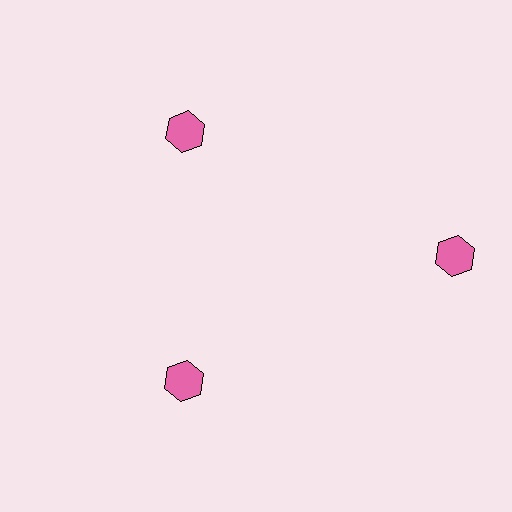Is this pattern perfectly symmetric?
No. The 3 pink hexagons are arranged in a ring, but one element near the 3 o'clock position is pushed outward from the center, breaking the 3-fold rotational symmetry.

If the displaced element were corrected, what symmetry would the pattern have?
It would have 3-fold rotational symmetry — the pattern would map onto itself every 120 degrees.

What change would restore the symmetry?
The symmetry would be restored by moving it inward, back onto the ring so that all 3 hexagons sit at equal angles and equal distance from the center.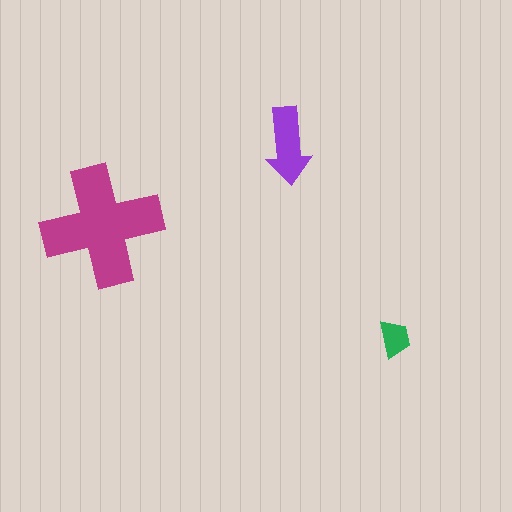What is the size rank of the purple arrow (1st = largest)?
2nd.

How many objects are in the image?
There are 3 objects in the image.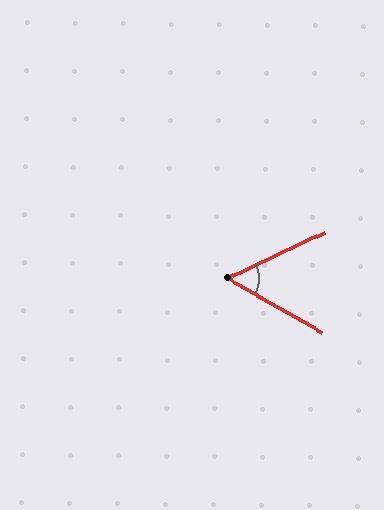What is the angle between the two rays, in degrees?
Approximately 55 degrees.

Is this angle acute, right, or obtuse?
It is acute.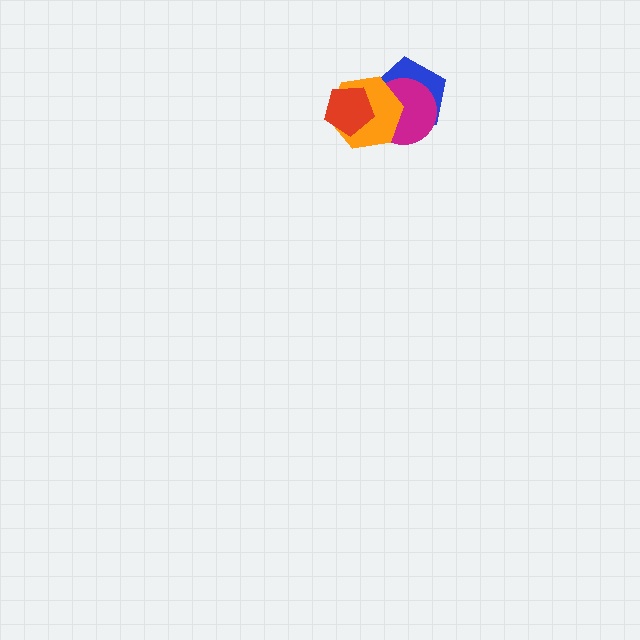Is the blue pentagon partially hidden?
Yes, it is partially covered by another shape.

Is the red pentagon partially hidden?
No, no other shape covers it.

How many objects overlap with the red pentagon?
1 object overlaps with the red pentagon.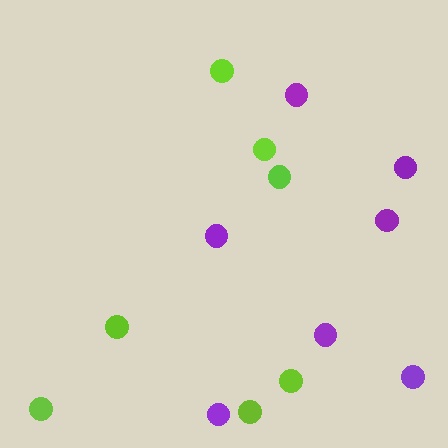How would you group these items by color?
There are 2 groups: one group of lime circles (7) and one group of purple circles (7).